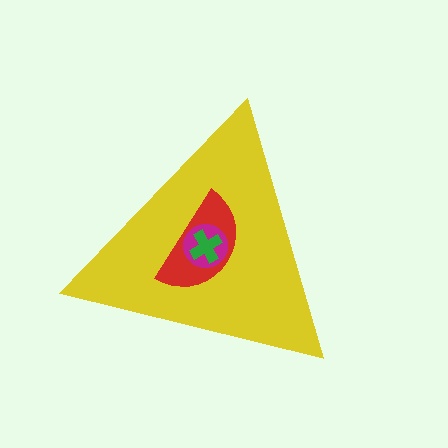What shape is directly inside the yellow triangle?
The red semicircle.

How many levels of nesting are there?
4.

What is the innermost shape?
The green cross.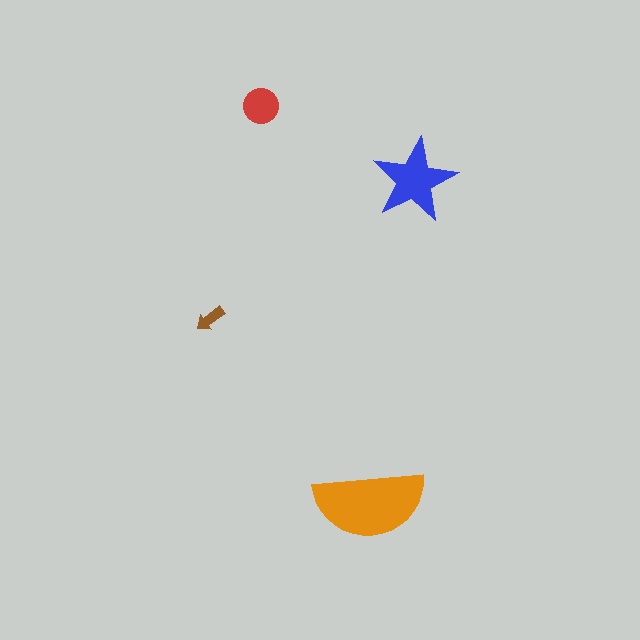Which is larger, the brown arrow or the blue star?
The blue star.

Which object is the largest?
The orange semicircle.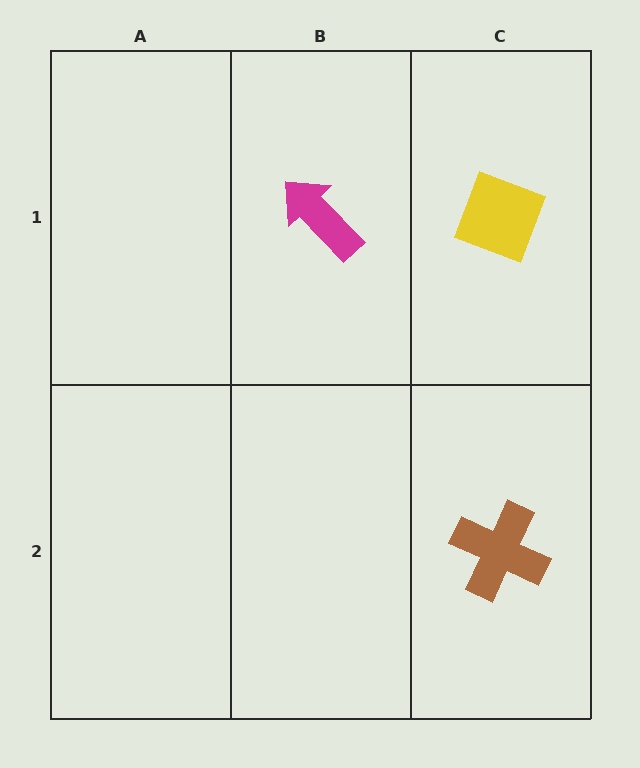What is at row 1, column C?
A yellow diamond.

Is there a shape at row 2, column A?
No, that cell is empty.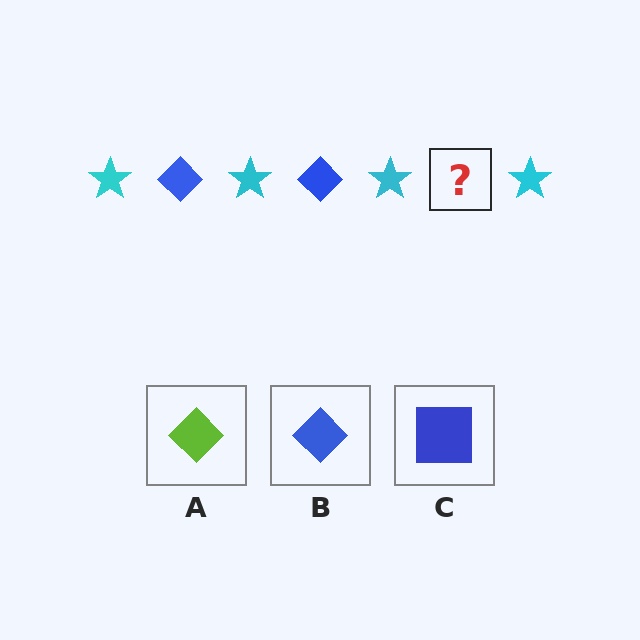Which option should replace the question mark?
Option B.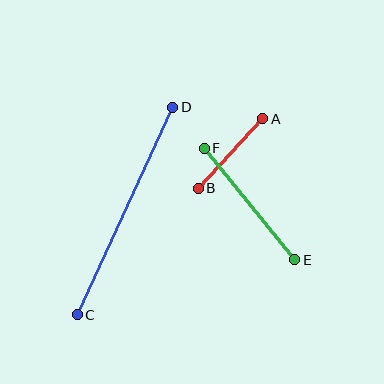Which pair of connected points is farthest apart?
Points C and D are farthest apart.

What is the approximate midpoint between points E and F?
The midpoint is at approximately (250, 204) pixels.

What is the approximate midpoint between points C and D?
The midpoint is at approximately (125, 211) pixels.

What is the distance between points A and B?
The distance is approximately 95 pixels.